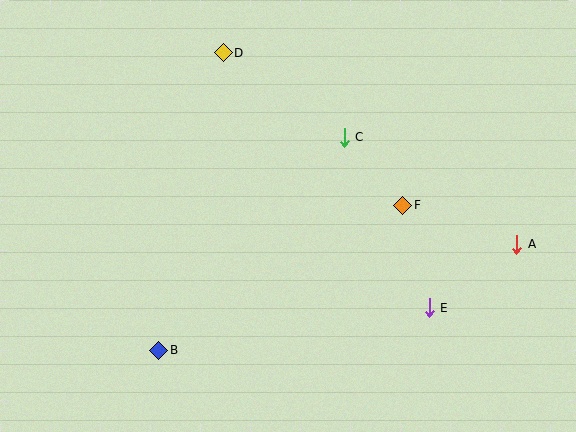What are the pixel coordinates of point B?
Point B is at (159, 350).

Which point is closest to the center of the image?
Point C at (344, 137) is closest to the center.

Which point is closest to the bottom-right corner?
Point E is closest to the bottom-right corner.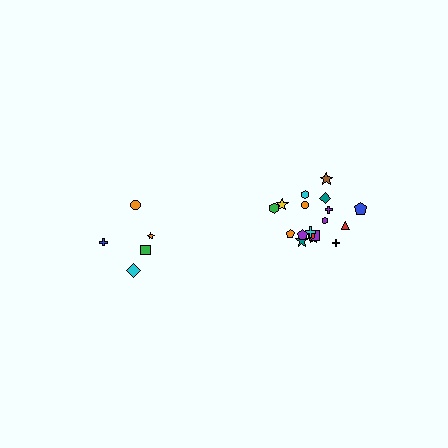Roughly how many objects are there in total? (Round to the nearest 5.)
Roughly 25 objects in total.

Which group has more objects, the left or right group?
The right group.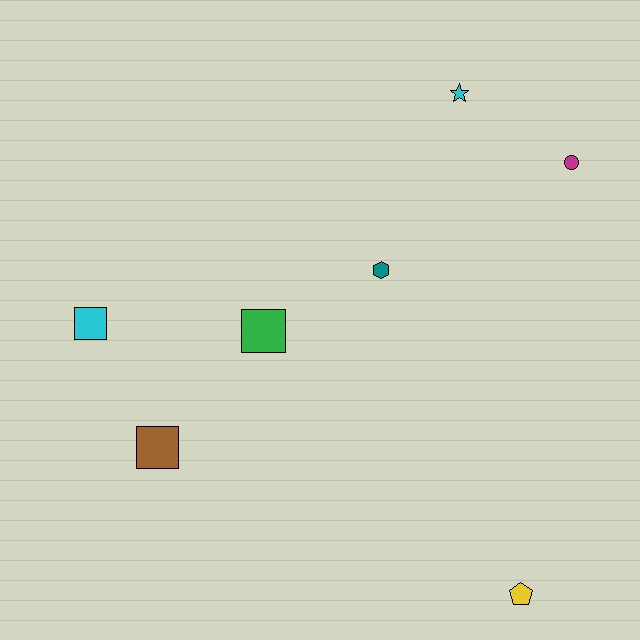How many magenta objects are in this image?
There is 1 magenta object.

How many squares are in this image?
There are 3 squares.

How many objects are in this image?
There are 7 objects.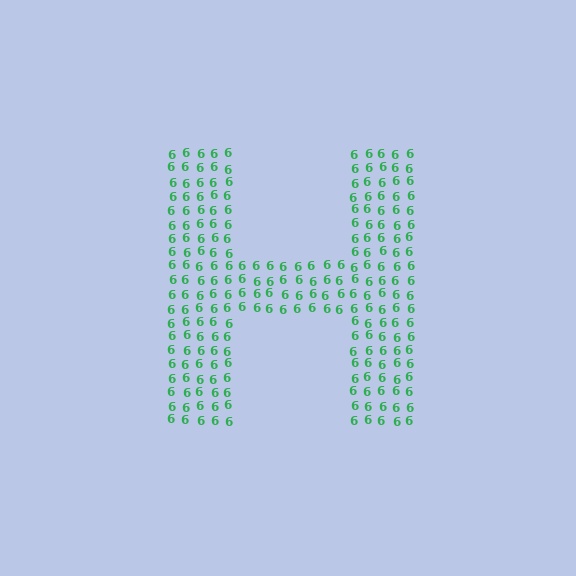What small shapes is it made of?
It is made of small digit 6's.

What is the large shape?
The large shape is the letter H.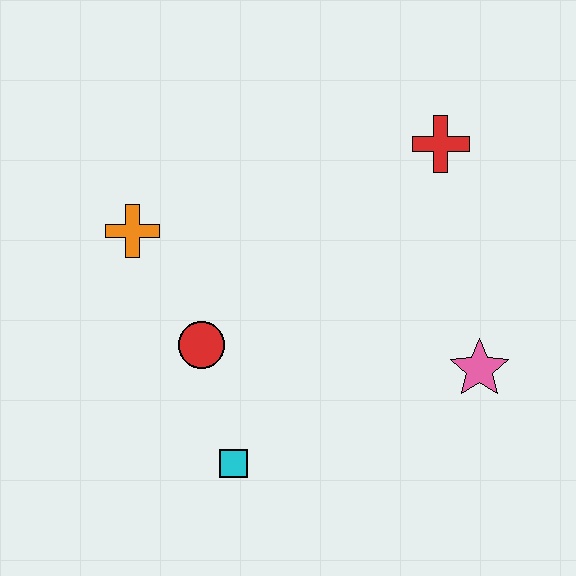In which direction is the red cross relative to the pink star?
The red cross is above the pink star.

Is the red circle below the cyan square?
No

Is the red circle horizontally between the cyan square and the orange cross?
Yes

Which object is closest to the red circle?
The cyan square is closest to the red circle.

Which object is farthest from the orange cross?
The pink star is farthest from the orange cross.